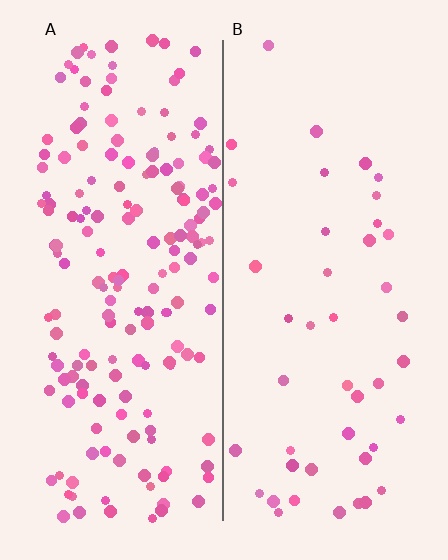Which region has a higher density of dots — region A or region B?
A (the left).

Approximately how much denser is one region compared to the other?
Approximately 4.0× — region A over region B.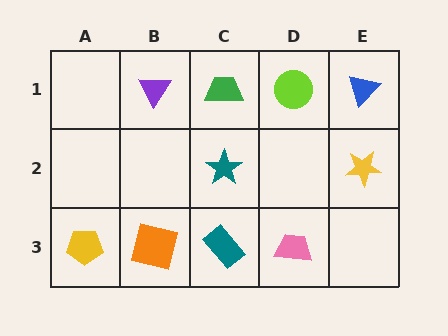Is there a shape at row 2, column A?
No, that cell is empty.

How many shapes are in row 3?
4 shapes.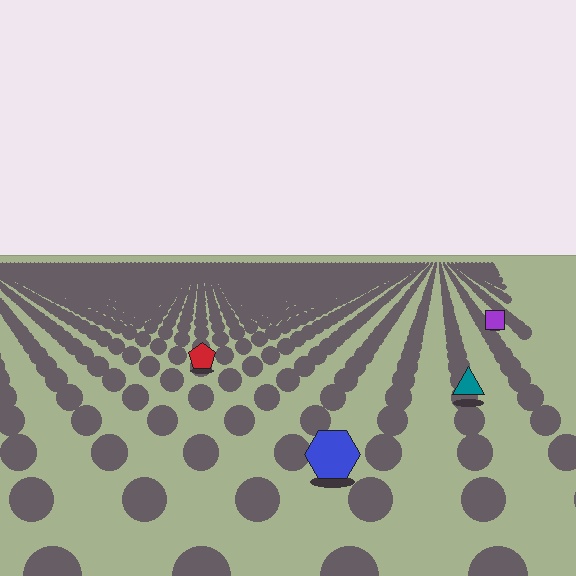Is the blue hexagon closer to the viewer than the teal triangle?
Yes. The blue hexagon is closer — you can tell from the texture gradient: the ground texture is coarser near it.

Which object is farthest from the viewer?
The purple square is farthest from the viewer. It appears smaller and the ground texture around it is denser.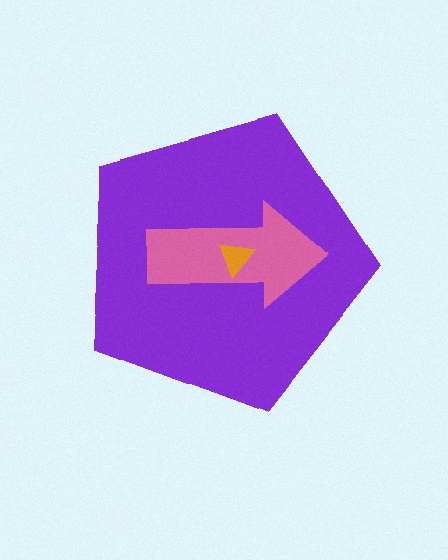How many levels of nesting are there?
3.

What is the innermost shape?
The orange triangle.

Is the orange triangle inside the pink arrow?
Yes.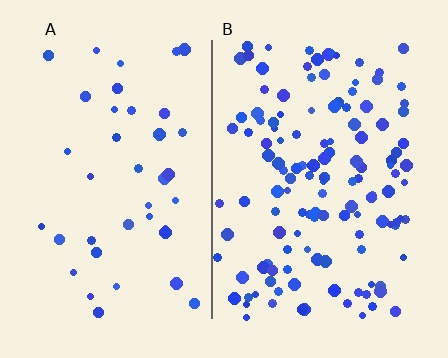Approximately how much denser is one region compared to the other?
Approximately 3.3× — region B over region A.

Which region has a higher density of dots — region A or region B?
B (the right).